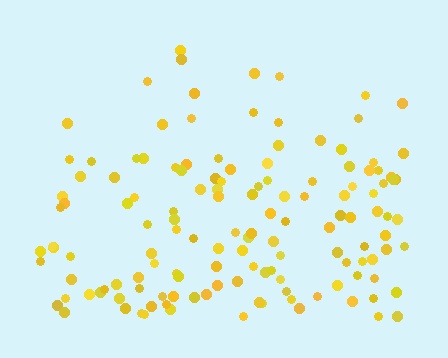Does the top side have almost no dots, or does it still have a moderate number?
Still a moderate number, just noticeably fewer than the bottom.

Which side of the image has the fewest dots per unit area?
The top.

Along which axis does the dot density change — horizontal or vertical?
Vertical.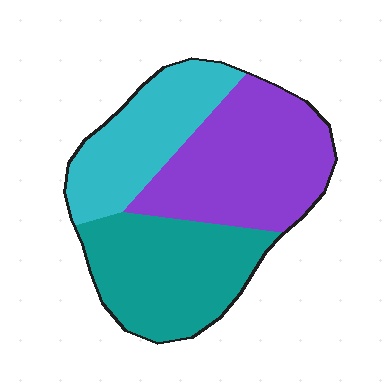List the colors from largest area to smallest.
From largest to smallest: purple, teal, cyan.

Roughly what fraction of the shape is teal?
Teal takes up about one third (1/3) of the shape.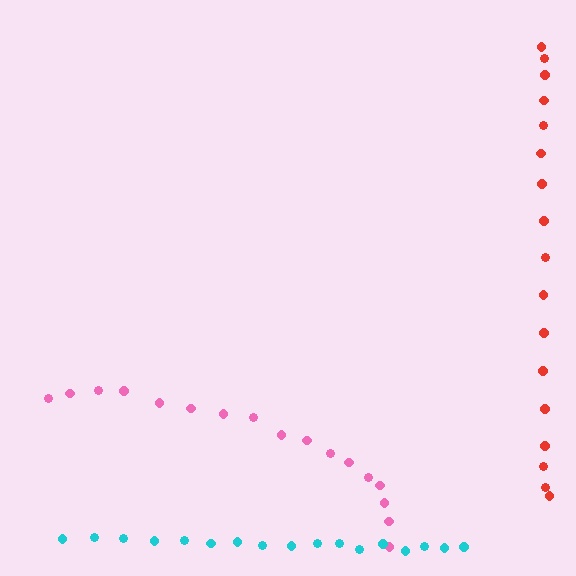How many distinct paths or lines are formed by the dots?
There are 3 distinct paths.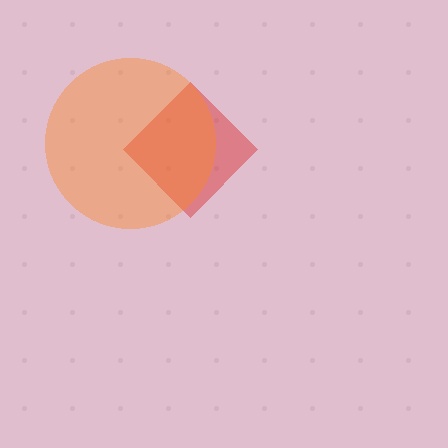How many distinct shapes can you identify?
There are 2 distinct shapes: a red diamond, an orange circle.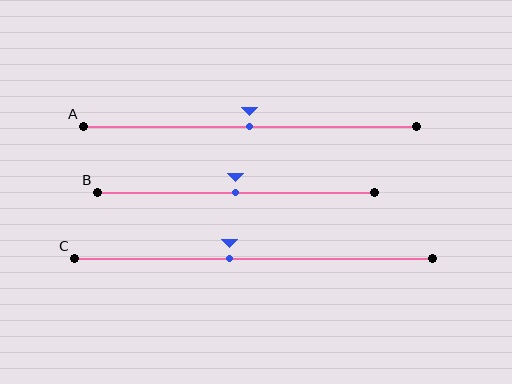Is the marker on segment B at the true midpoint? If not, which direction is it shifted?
Yes, the marker on segment B is at the true midpoint.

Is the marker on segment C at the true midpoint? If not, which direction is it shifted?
No, the marker on segment C is shifted to the left by about 7% of the segment length.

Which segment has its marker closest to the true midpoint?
Segment A has its marker closest to the true midpoint.